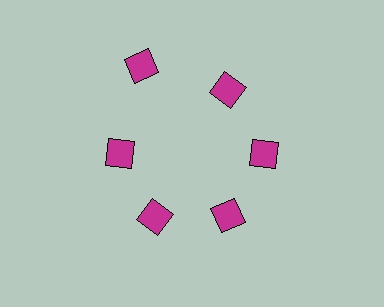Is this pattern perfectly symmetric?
No. The 6 magenta diamonds are arranged in a ring, but one element near the 11 o'clock position is pushed outward from the center, breaking the 6-fold rotational symmetry.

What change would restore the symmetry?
The symmetry would be restored by moving it inward, back onto the ring so that all 6 diamonds sit at equal angles and equal distance from the center.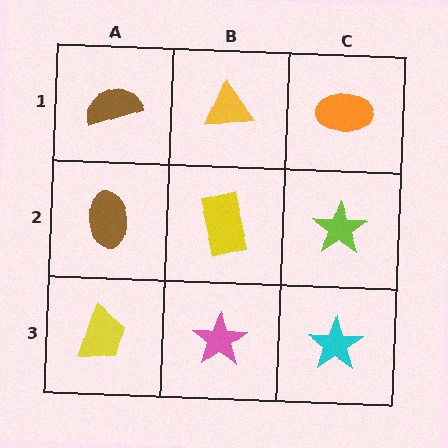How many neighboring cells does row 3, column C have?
2.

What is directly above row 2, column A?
A brown semicircle.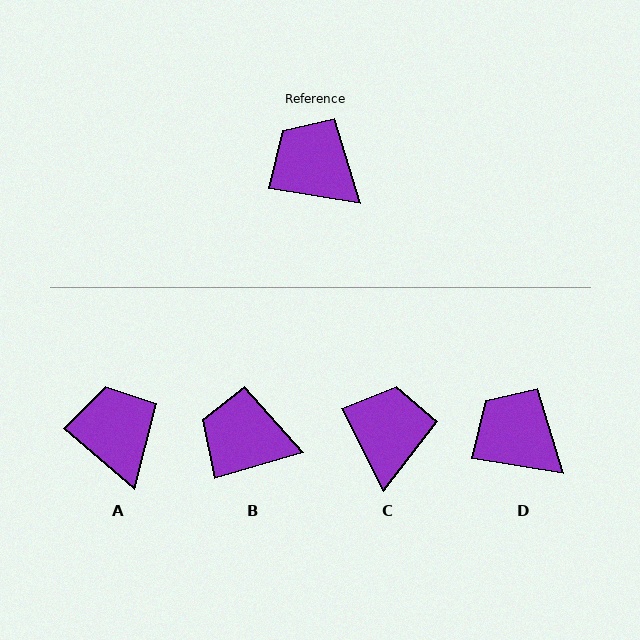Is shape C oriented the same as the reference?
No, it is off by about 54 degrees.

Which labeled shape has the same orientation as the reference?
D.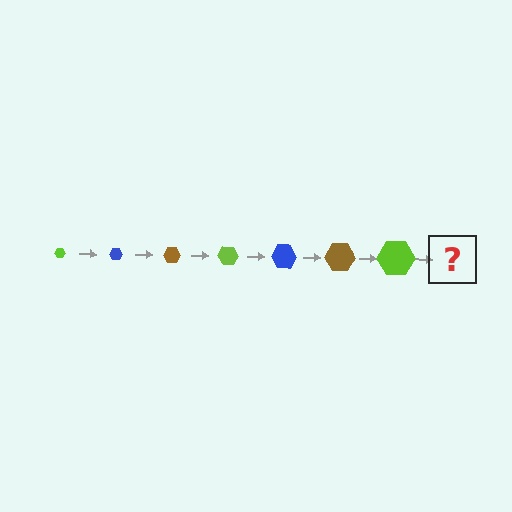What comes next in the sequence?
The next element should be a blue hexagon, larger than the previous one.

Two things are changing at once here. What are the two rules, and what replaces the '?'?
The two rules are that the hexagon grows larger each step and the color cycles through lime, blue, and brown. The '?' should be a blue hexagon, larger than the previous one.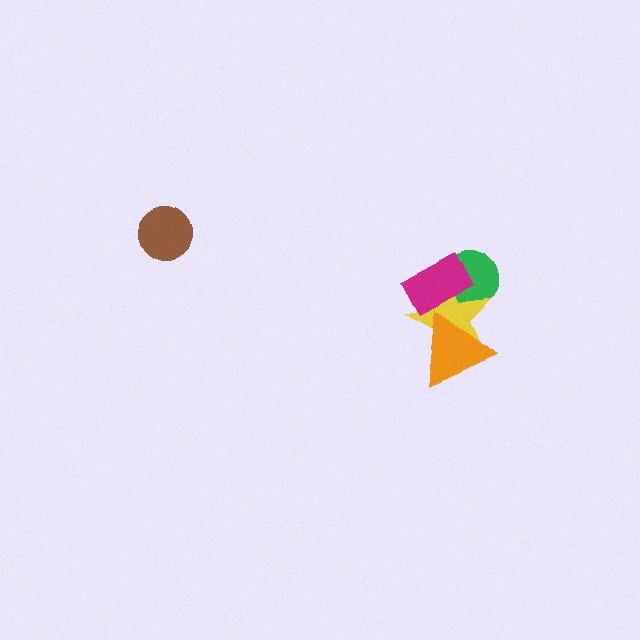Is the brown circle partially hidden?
No, no other shape covers it.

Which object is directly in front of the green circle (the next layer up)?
The yellow star is directly in front of the green circle.